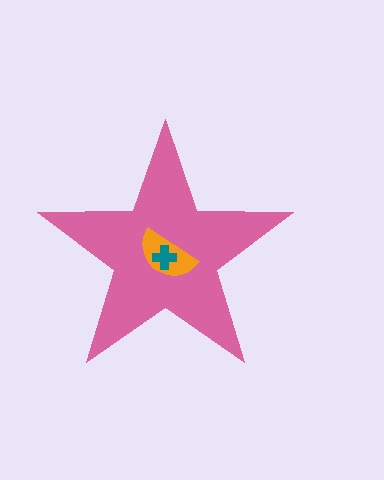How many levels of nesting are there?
3.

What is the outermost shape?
The pink star.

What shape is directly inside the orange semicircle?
The teal cross.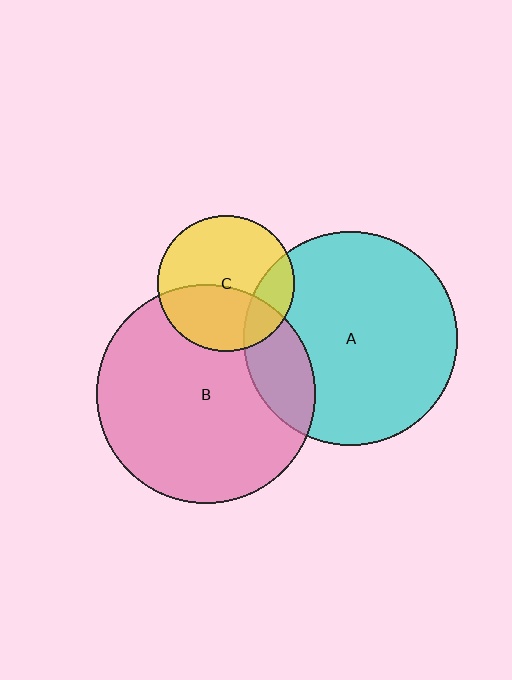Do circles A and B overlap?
Yes.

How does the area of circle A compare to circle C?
Approximately 2.4 times.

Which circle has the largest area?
Circle B (pink).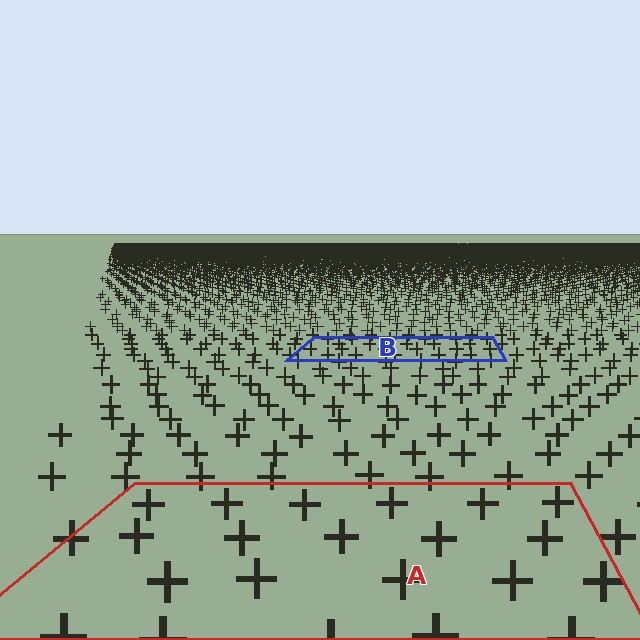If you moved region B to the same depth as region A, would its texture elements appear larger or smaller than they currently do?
They would appear larger. At a closer depth, the same texture elements are projected at a bigger on-screen size.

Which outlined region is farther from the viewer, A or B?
Region B is farther from the viewer — the texture elements inside it appear smaller and more densely packed.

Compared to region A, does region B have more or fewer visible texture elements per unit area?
Region B has more texture elements per unit area — they are packed more densely because it is farther away.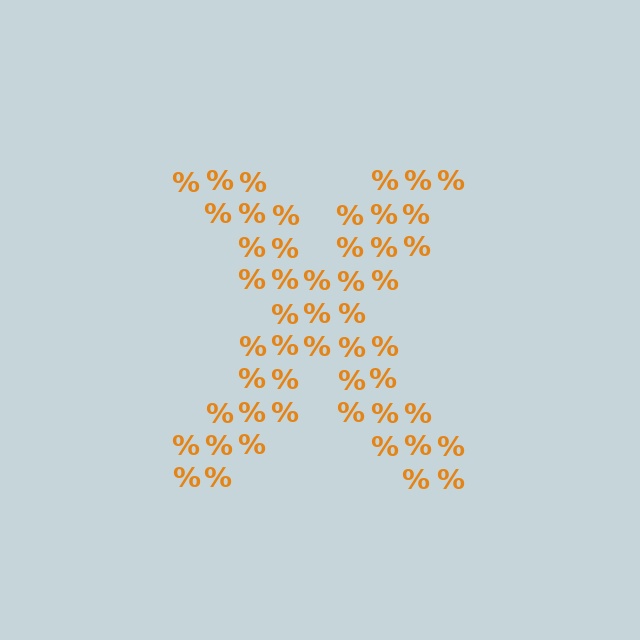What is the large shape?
The large shape is the letter X.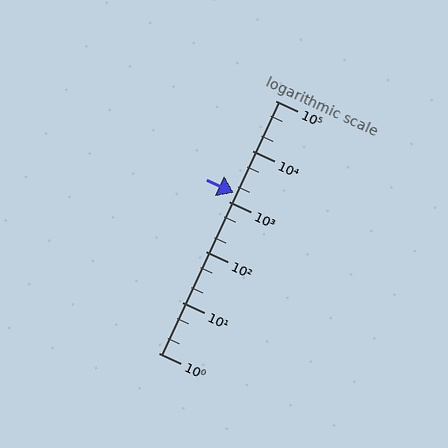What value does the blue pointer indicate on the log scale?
The pointer indicates approximately 1500.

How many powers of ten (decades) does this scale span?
The scale spans 5 decades, from 1 to 100000.